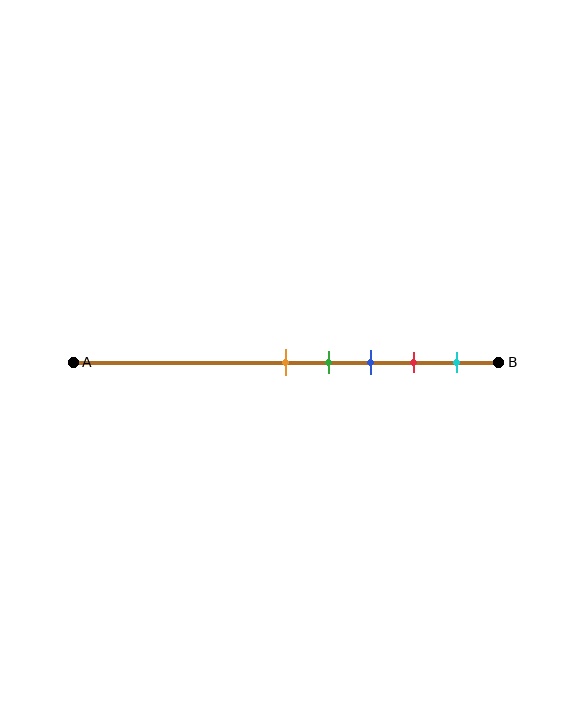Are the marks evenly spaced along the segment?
Yes, the marks are approximately evenly spaced.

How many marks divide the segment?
There are 5 marks dividing the segment.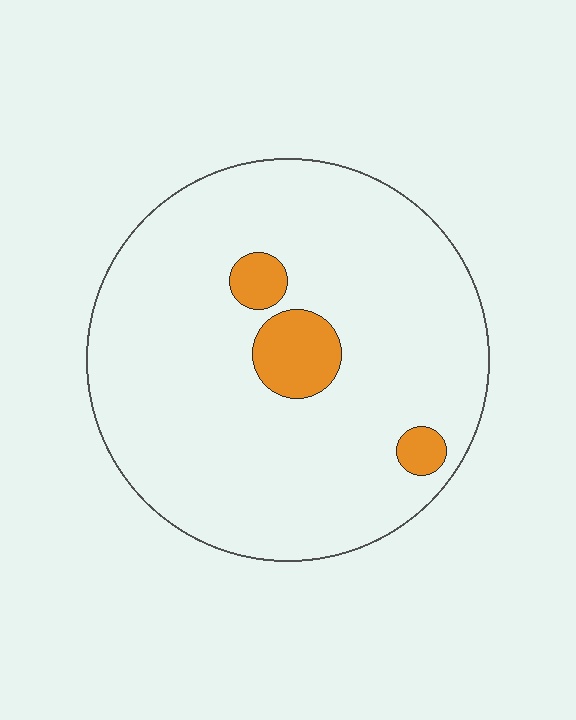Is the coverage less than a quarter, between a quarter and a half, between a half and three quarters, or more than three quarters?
Less than a quarter.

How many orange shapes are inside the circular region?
3.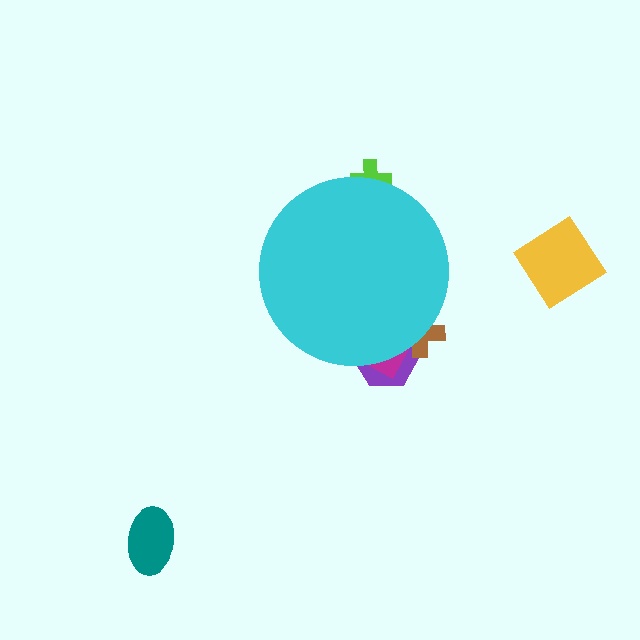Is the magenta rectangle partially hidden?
Yes, the magenta rectangle is partially hidden behind the cyan circle.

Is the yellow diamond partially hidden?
No, the yellow diamond is fully visible.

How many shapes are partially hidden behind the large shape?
4 shapes are partially hidden.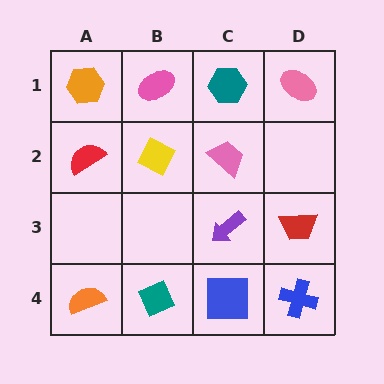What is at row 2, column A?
A red semicircle.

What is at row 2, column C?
A pink trapezoid.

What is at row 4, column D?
A blue cross.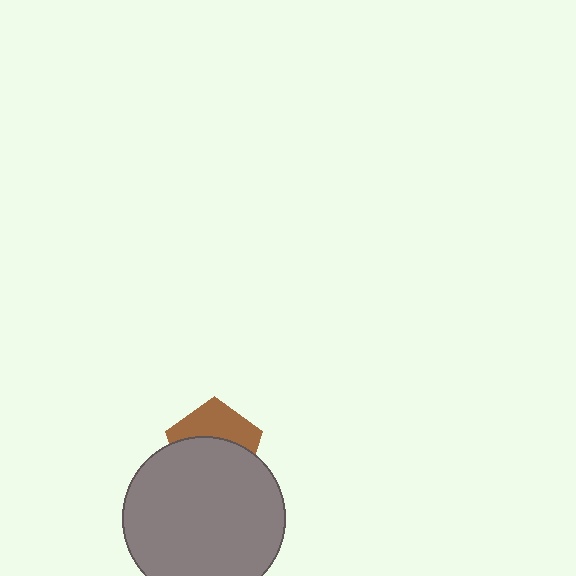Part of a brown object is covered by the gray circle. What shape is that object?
It is a pentagon.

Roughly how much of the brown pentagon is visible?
A small part of it is visible (roughly 41%).